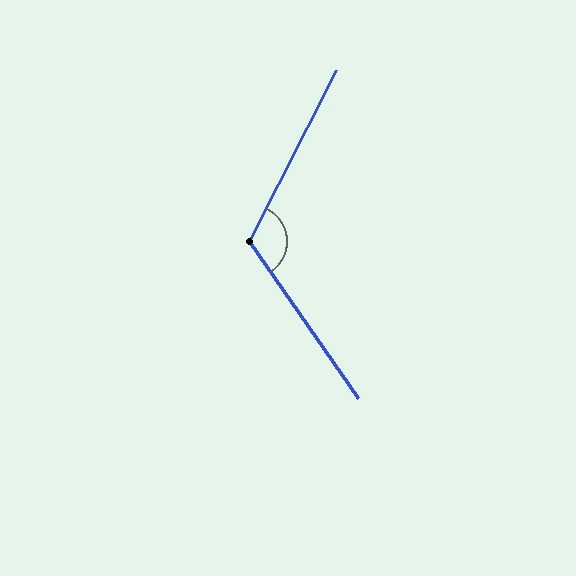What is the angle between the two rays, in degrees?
Approximately 118 degrees.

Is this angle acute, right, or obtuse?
It is obtuse.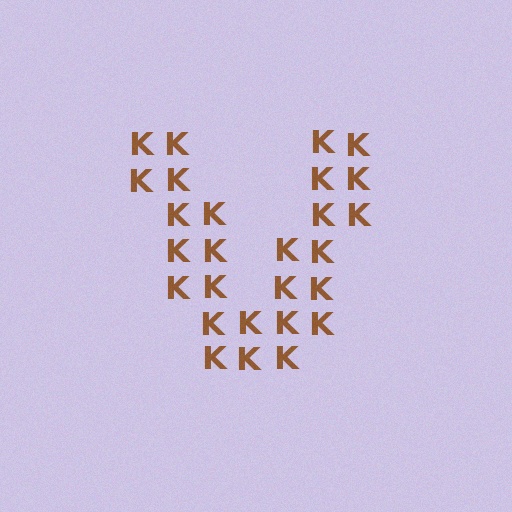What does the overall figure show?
The overall figure shows the letter V.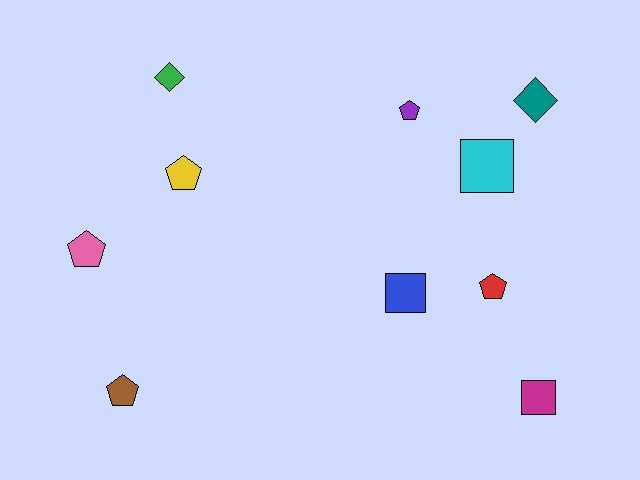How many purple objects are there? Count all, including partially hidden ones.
There is 1 purple object.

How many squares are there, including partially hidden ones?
There are 3 squares.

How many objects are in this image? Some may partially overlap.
There are 10 objects.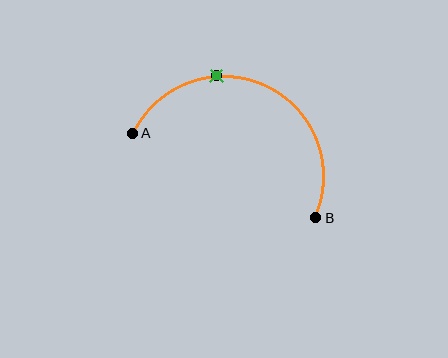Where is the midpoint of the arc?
The arc midpoint is the point on the curve farthest from the straight line joining A and B. It sits above that line.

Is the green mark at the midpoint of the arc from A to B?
No. The green mark lies on the arc but is closer to endpoint A. The arc midpoint would be at the point on the curve equidistant along the arc from both A and B.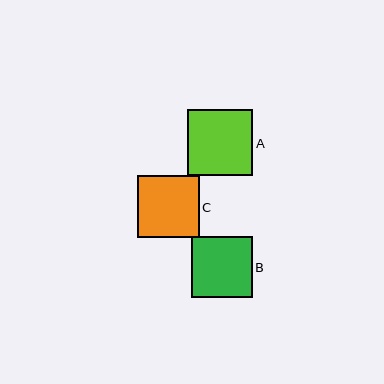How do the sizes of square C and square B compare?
Square C and square B are approximately the same size.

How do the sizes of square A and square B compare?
Square A and square B are approximately the same size.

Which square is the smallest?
Square B is the smallest with a size of approximately 60 pixels.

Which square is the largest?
Square A is the largest with a size of approximately 66 pixels.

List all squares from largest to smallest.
From largest to smallest: A, C, B.